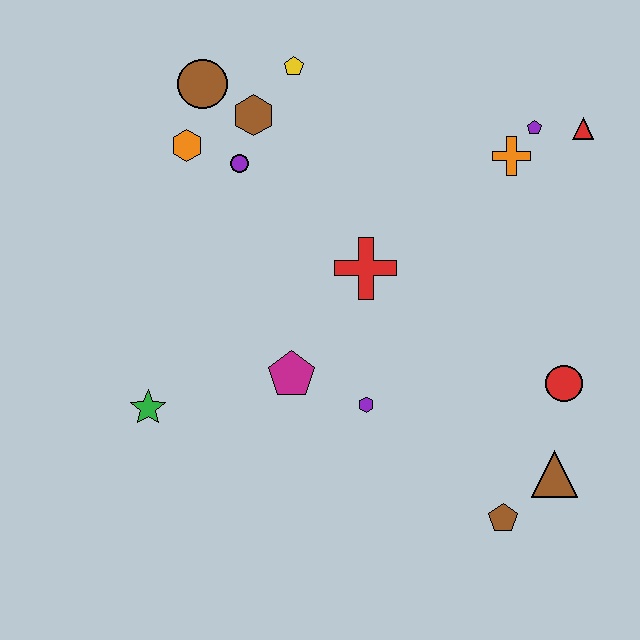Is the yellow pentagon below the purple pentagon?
No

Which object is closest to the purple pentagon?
The orange cross is closest to the purple pentagon.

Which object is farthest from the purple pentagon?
The green star is farthest from the purple pentagon.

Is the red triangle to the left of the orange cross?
No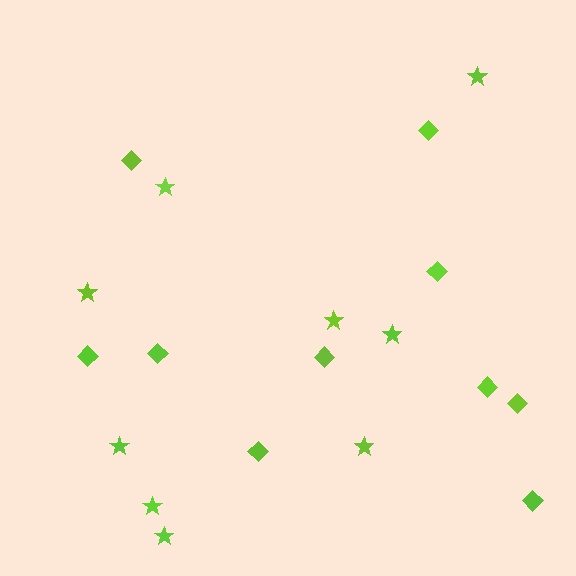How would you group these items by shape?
There are 2 groups: one group of stars (9) and one group of diamonds (10).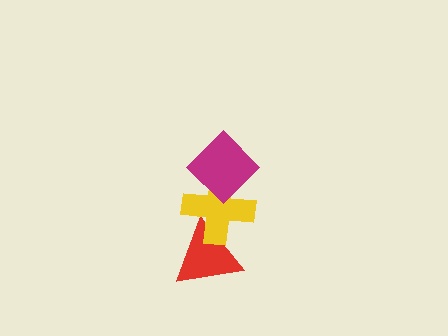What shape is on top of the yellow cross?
The magenta diamond is on top of the yellow cross.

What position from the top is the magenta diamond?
The magenta diamond is 1st from the top.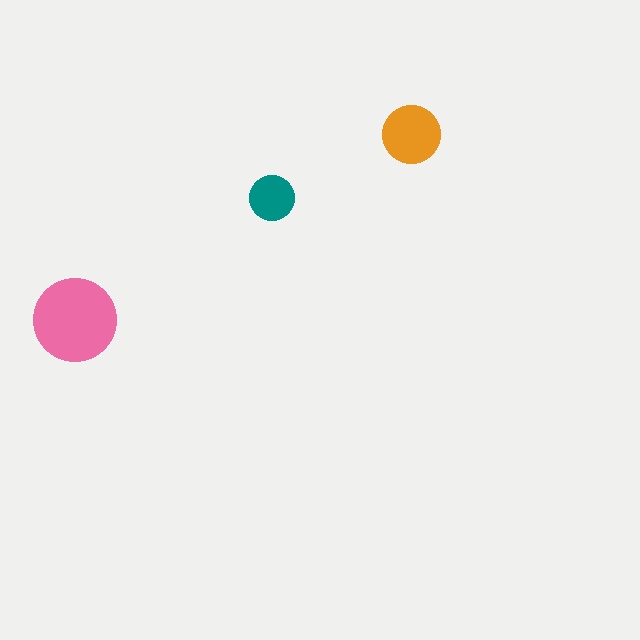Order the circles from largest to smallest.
the pink one, the orange one, the teal one.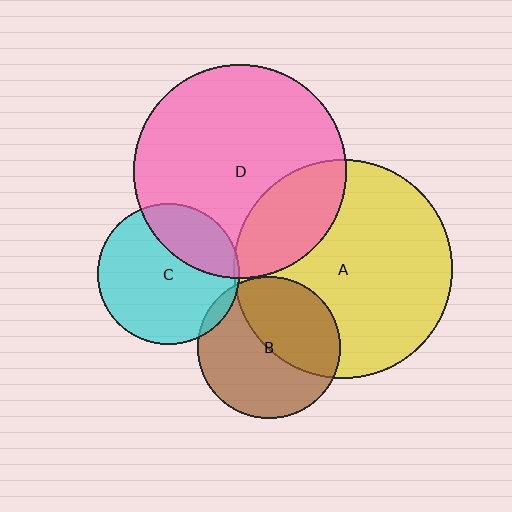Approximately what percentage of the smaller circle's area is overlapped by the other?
Approximately 5%.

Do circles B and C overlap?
Yes.